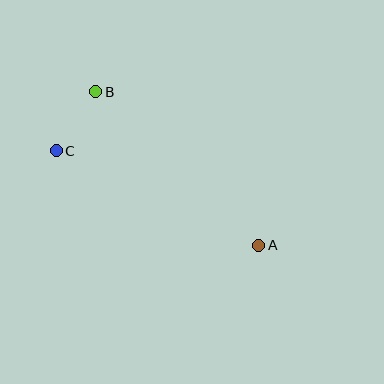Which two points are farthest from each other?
Points A and B are farthest from each other.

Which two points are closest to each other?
Points B and C are closest to each other.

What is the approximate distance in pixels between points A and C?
The distance between A and C is approximately 224 pixels.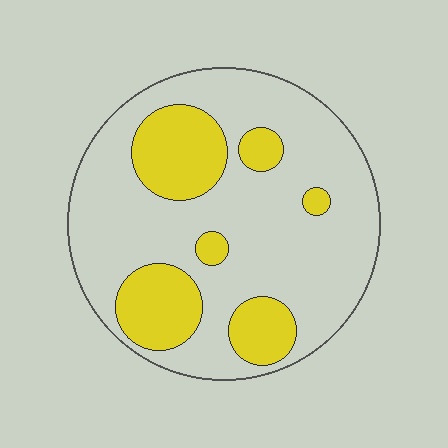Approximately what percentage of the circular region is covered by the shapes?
Approximately 25%.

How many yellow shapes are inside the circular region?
6.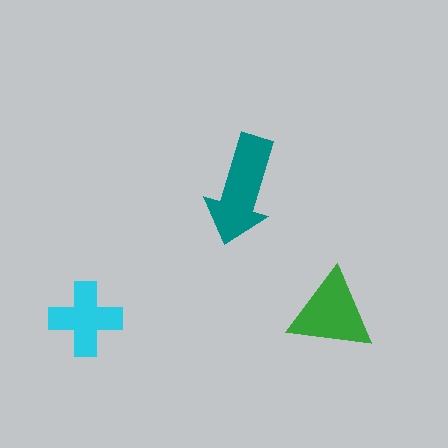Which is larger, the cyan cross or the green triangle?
The green triangle.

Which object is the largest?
The teal arrow.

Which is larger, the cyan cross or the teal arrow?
The teal arrow.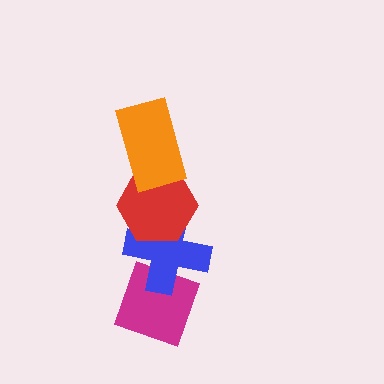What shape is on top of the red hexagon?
The orange rectangle is on top of the red hexagon.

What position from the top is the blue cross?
The blue cross is 3rd from the top.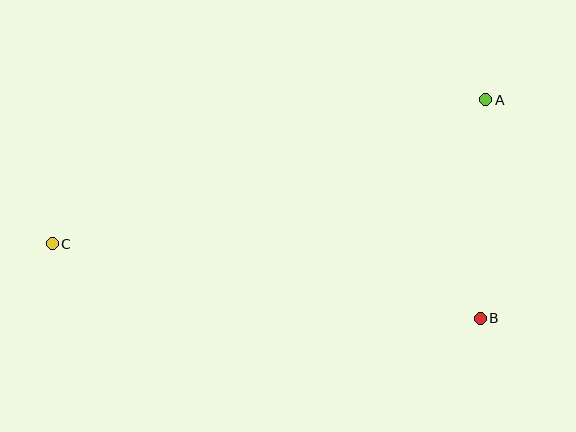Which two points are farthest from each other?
Points A and C are farthest from each other.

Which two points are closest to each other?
Points A and B are closest to each other.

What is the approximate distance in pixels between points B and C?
The distance between B and C is approximately 434 pixels.